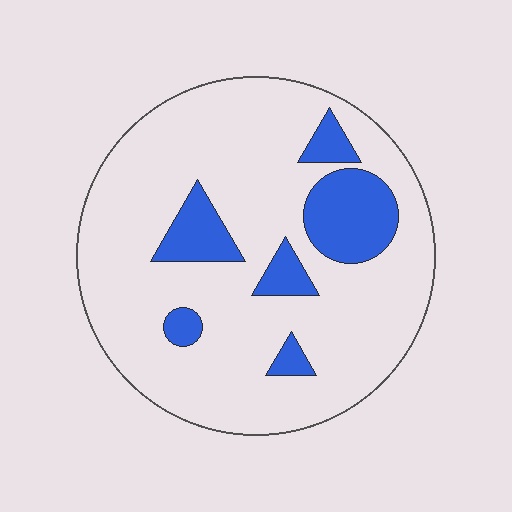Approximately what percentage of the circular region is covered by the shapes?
Approximately 15%.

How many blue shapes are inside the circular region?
6.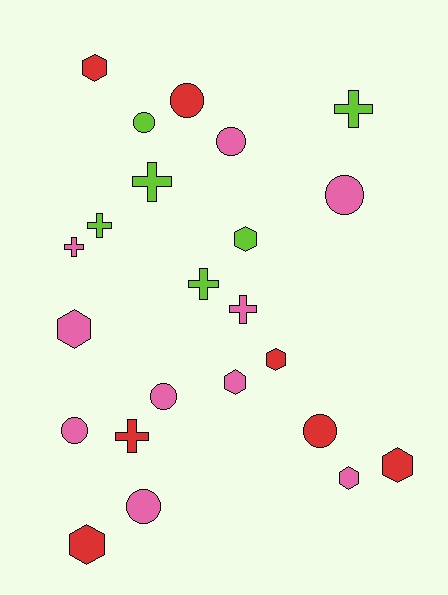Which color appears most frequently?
Pink, with 10 objects.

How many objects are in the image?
There are 23 objects.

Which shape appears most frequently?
Hexagon, with 8 objects.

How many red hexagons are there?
There are 4 red hexagons.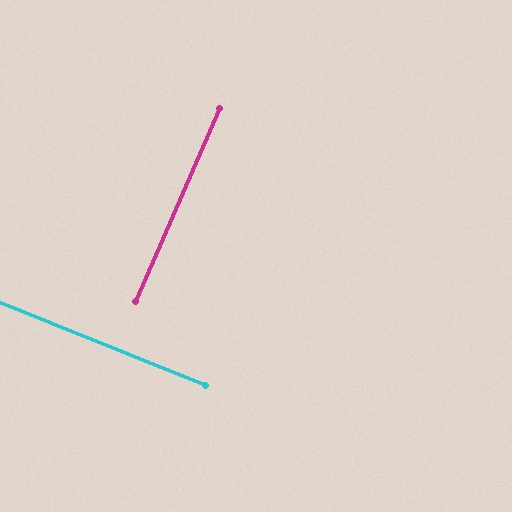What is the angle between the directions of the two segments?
Approximately 88 degrees.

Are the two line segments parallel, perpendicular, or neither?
Perpendicular — they meet at approximately 88°.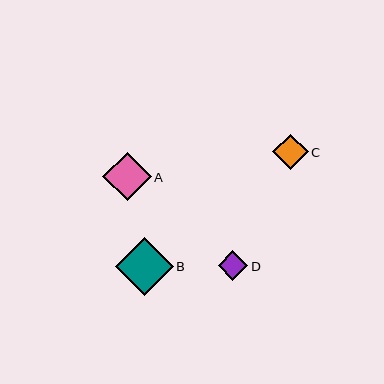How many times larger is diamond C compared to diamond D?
Diamond C is approximately 1.2 times the size of diamond D.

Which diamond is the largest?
Diamond B is the largest with a size of approximately 58 pixels.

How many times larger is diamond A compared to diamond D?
Diamond A is approximately 1.6 times the size of diamond D.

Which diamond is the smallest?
Diamond D is the smallest with a size of approximately 30 pixels.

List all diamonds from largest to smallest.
From largest to smallest: B, A, C, D.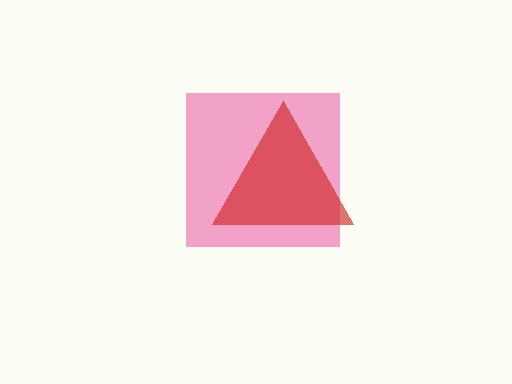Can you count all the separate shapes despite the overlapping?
Yes, there are 2 separate shapes.